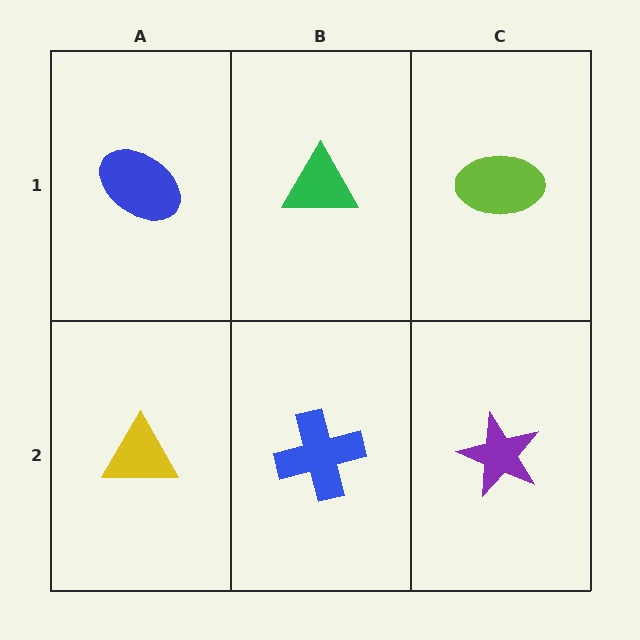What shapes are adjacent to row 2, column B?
A green triangle (row 1, column B), a yellow triangle (row 2, column A), a purple star (row 2, column C).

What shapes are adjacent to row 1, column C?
A purple star (row 2, column C), a green triangle (row 1, column B).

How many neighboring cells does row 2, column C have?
2.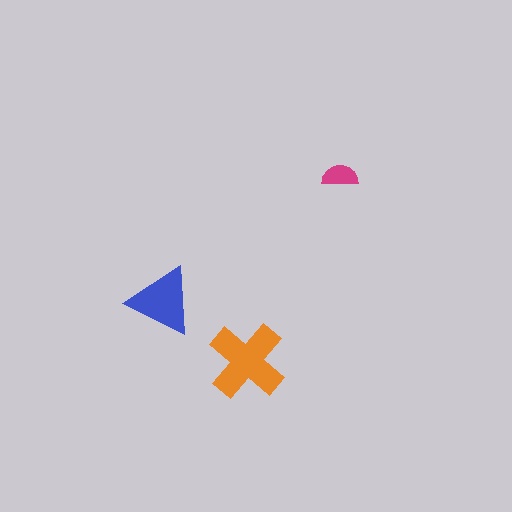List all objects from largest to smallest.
The orange cross, the blue triangle, the magenta semicircle.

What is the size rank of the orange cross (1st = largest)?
1st.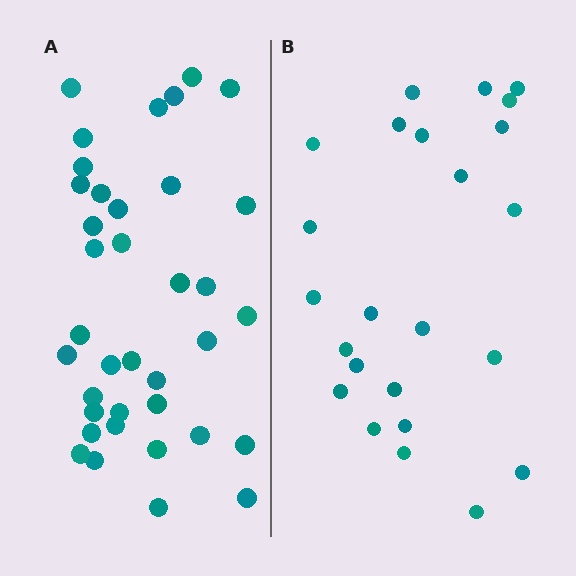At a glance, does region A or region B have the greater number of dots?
Region A (the left region) has more dots.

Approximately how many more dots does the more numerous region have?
Region A has approximately 15 more dots than region B.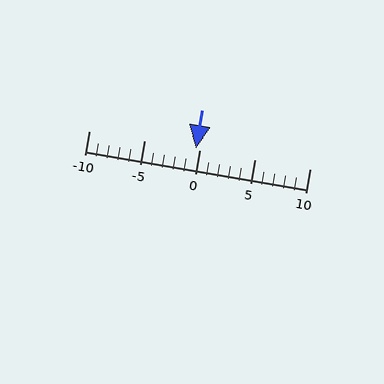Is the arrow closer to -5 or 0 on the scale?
The arrow is closer to 0.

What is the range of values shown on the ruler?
The ruler shows values from -10 to 10.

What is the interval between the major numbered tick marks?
The major tick marks are spaced 5 units apart.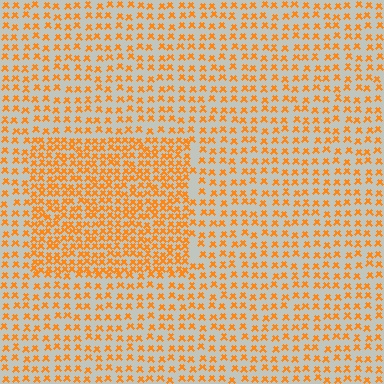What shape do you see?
I see a rectangle.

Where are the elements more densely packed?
The elements are more densely packed inside the rectangle boundary.